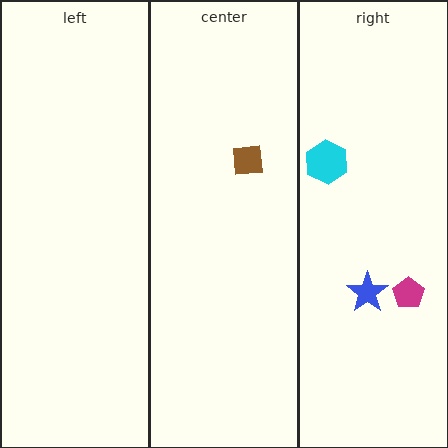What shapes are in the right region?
The cyan hexagon, the blue star, the magenta pentagon.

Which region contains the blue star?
The right region.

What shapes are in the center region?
The brown square.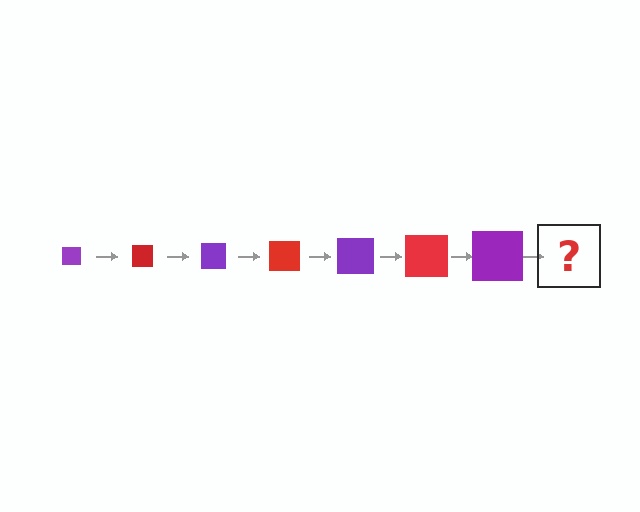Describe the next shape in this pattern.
It should be a red square, larger than the previous one.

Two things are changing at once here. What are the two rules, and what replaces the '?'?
The two rules are that the square grows larger each step and the color cycles through purple and red. The '?' should be a red square, larger than the previous one.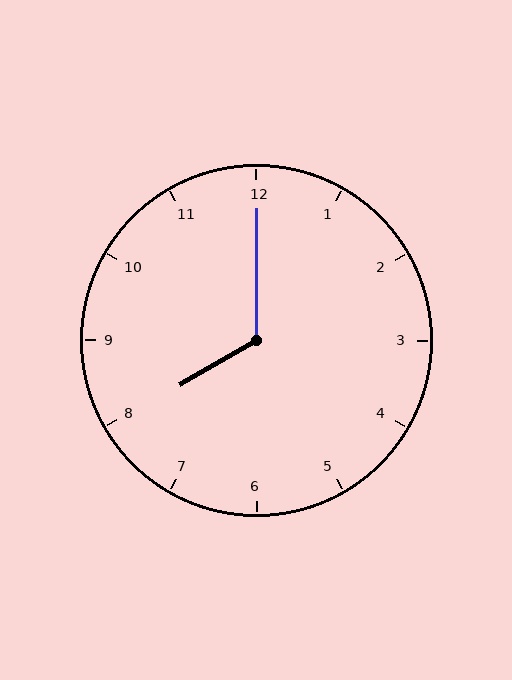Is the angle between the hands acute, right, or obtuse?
It is obtuse.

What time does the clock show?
8:00.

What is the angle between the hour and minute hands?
Approximately 120 degrees.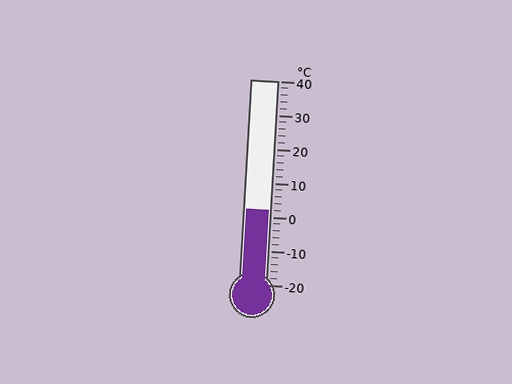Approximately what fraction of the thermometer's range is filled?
The thermometer is filled to approximately 35% of its range.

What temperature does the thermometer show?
The thermometer shows approximately 2°C.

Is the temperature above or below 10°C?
The temperature is below 10°C.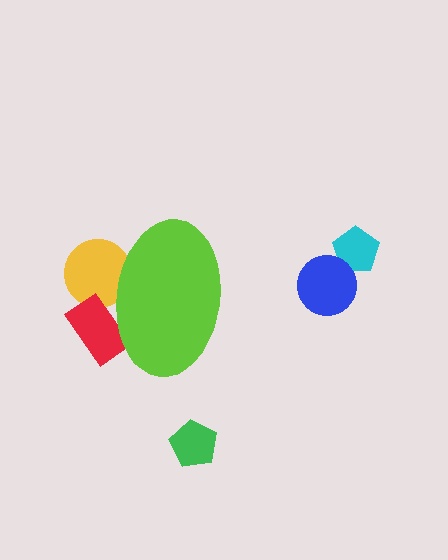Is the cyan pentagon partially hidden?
No, the cyan pentagon is fully visible.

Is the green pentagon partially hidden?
No, the green pentagon is fully visible.